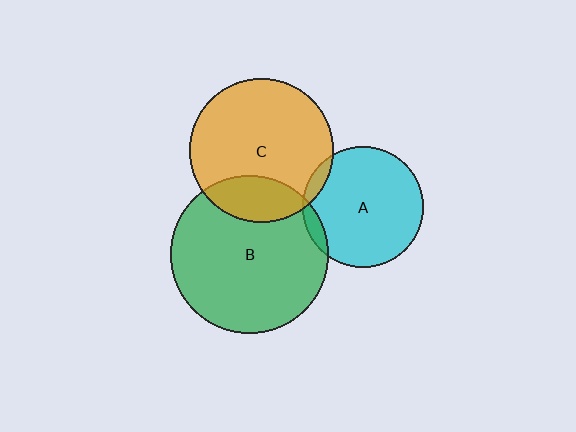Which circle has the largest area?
Circle B (green).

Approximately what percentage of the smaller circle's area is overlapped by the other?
Approximately 5%.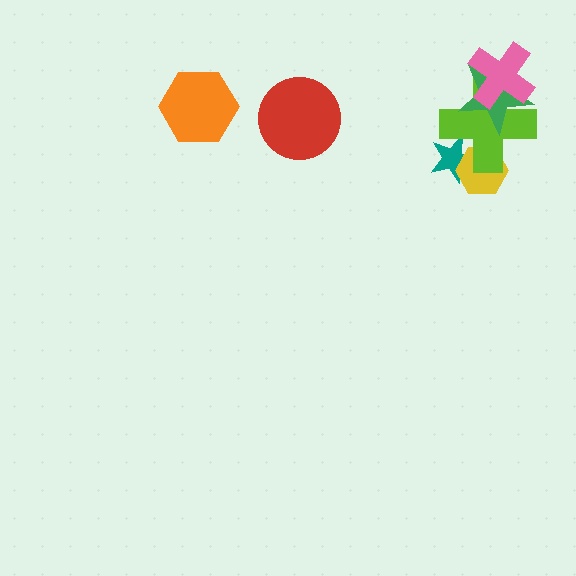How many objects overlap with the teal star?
2 objects overlap with the teal star.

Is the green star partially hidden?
Yes, it is partially covered by another shape.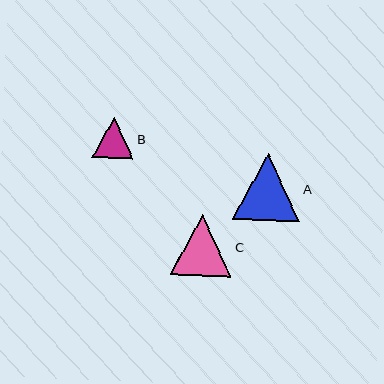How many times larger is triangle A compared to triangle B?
Triangle A is approximately 1.7 times the size of triangle B.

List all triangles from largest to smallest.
From largest to smallest: A, C, B.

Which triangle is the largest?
Triangle A is the largest with a size of approximately 67 pixels.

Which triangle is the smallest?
Triangle B is the smallest with a size of approximately 41 pixels.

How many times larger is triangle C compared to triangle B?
Triangle C is approximately 1.5 times the size of triangle B.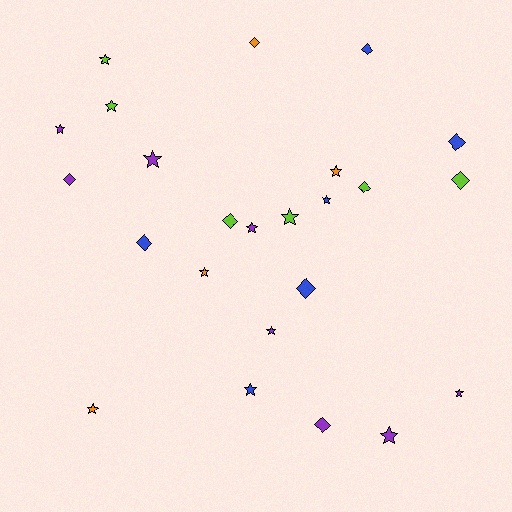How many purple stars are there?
There are 6 purple stars.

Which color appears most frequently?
Purple, with 8 objects.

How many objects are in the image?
There are 24 objects.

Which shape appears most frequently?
Star, with 14 objects.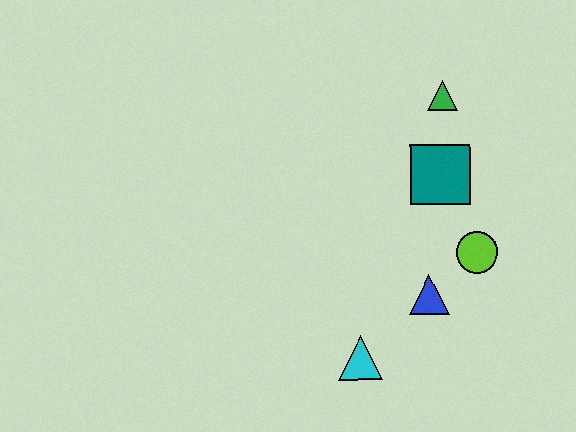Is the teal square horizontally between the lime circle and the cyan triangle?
Yes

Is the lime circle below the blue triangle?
No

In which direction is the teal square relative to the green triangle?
The teal square is below the green triangle.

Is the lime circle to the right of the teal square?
Yes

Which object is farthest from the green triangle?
The cyan triangle is farthest from the green triangle.